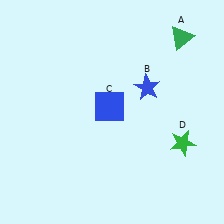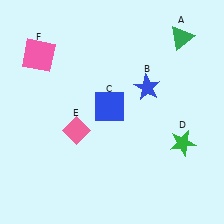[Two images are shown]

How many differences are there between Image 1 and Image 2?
There are 2 differences between the two images.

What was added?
A pink diamond (E), a pink square (F) were added in Image 2.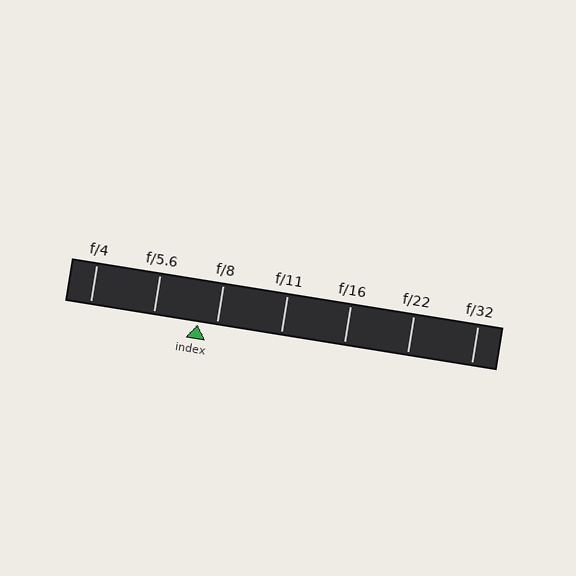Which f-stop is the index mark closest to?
The index mark is closest to f/8.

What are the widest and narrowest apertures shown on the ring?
The widest aperture shown is f/4 and the narrowest is f/32.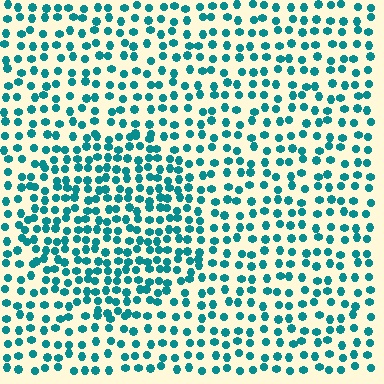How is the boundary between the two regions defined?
The boundary is defined by a change in element density (approximately 1.6x ratio). All elements are the same color, size, and shape.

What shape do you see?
I see a circle.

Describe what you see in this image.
The image contains small teal elements arranged at two different densities. A circle-shaped region is visible where the elements are more densely packed than the surrounding area.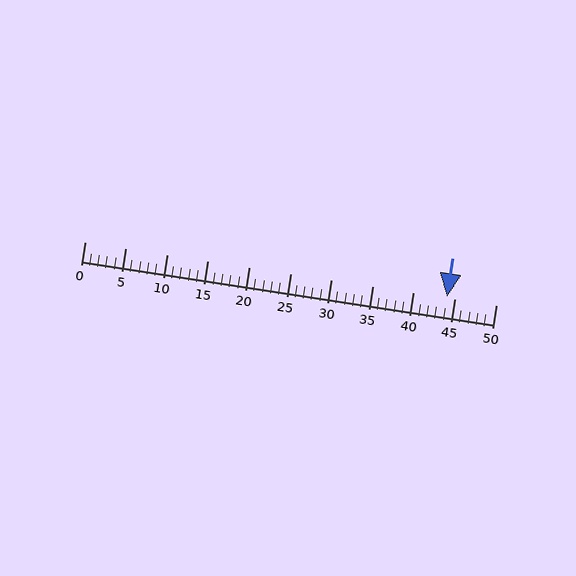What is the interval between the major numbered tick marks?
The major tick marks are spaced 5 units apart.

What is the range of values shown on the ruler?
The ruler shows values from 0 to 50.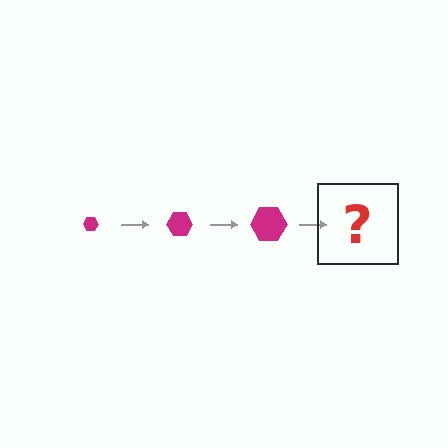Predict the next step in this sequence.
The next step is a magenta hexagon, larger than the previous one.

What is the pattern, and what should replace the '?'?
The pattern is that the hexagon gets progressively larger each step. The '?' should be a magenta hexagon, larger than the previous one.